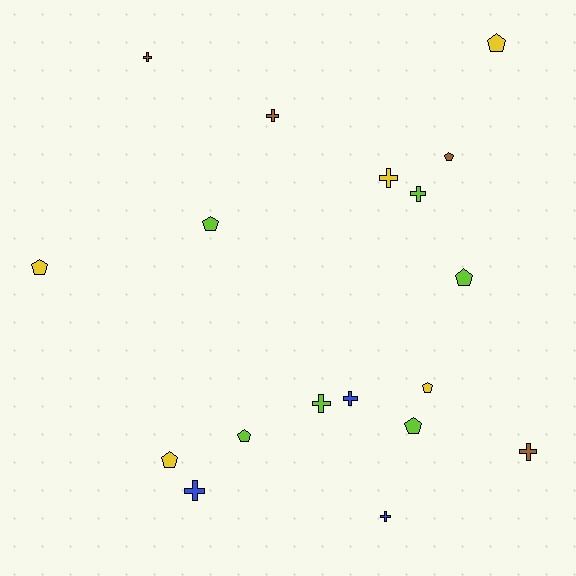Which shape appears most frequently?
Cross, with 9 objects.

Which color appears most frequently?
Lime, with 6 objects.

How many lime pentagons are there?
There are 4 lime pentagons.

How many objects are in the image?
There are 18 objects.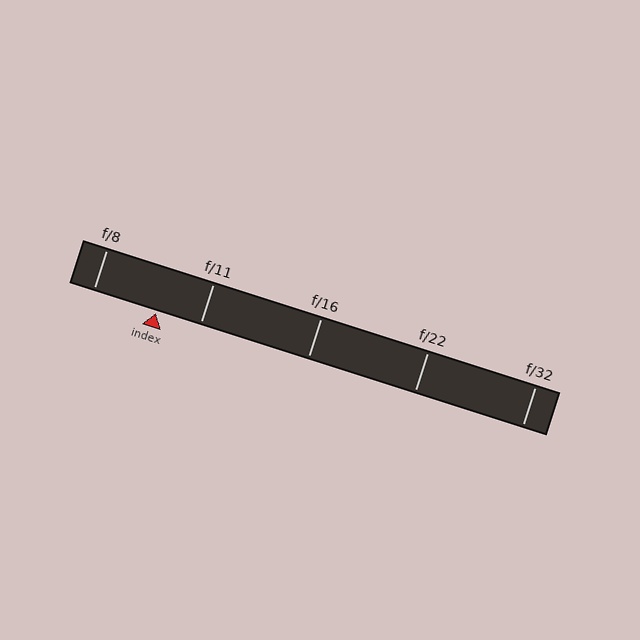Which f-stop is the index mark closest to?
The index mark is closest to f/11.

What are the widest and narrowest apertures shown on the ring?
The widest aperture shown is f/8 and the narrowest is f/32.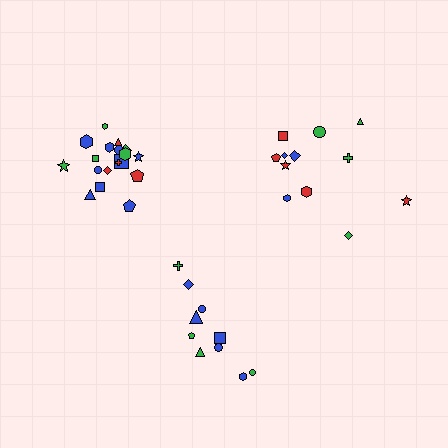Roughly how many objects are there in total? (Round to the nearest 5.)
Roughly 40 objects in total.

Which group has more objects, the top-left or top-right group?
The top-left group.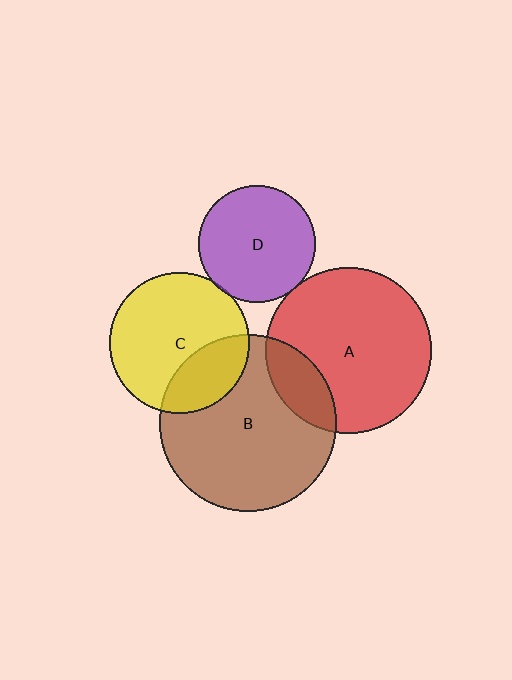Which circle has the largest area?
Circle B (brown).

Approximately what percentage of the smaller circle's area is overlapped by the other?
Approximately 30%.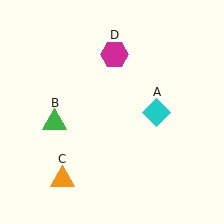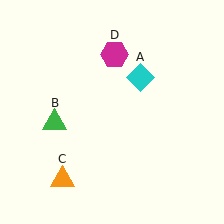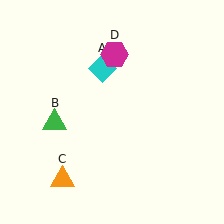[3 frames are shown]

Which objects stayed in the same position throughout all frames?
Green triangle (object B) and orange triangle (object C) and magenta hexagon (object D) remained stationary.